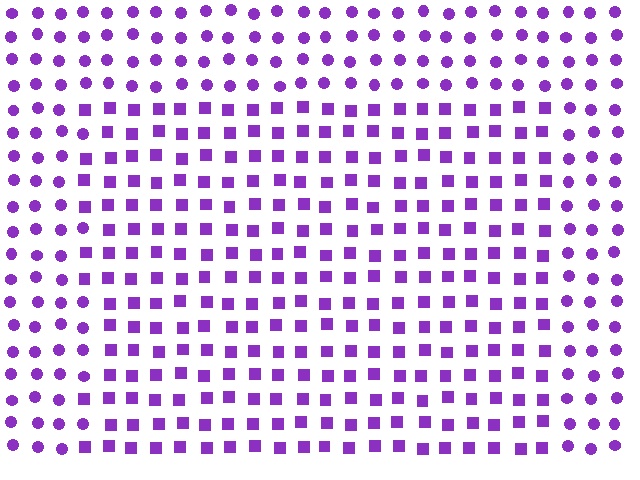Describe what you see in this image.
The image is filled with small purple elements arranged in a uniform grid. A rectangle-shaped region contains squares, while the surrounding area contains circles. The boundary is defined purely by the change in element shape.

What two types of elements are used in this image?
The image uses squares inside the rectangle region and circles outside it.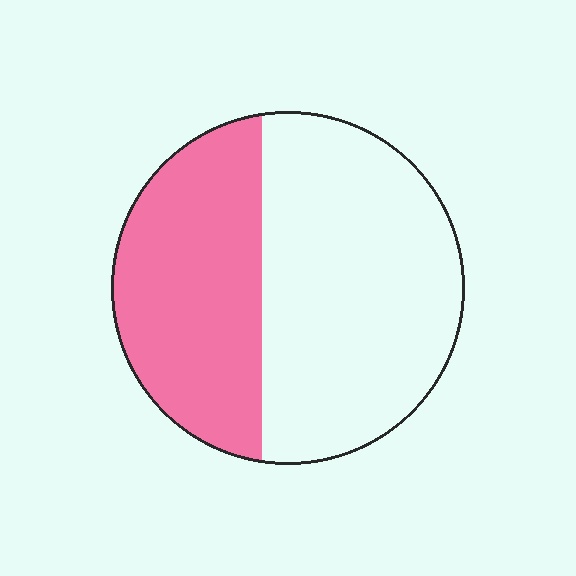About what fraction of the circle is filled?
About two fifths (2/5).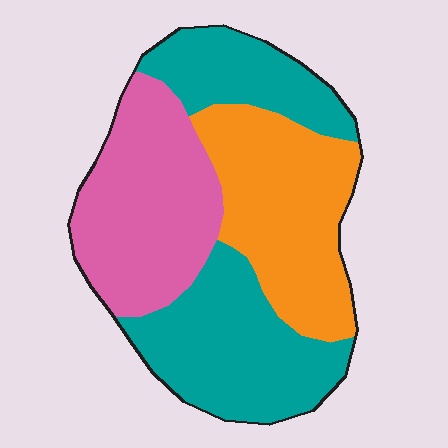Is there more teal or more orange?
Teal.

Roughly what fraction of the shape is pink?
Pink covers 29% of the shape.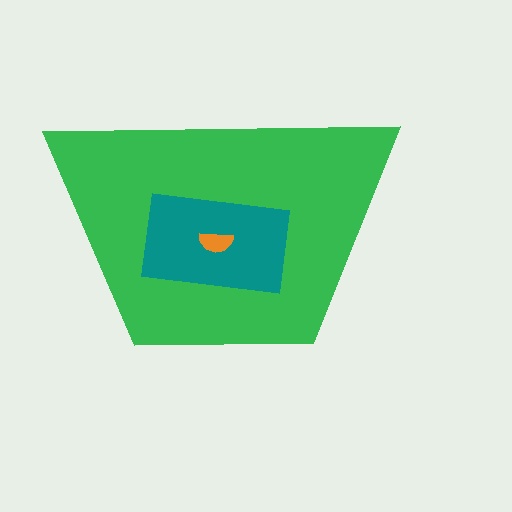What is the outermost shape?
The green trapezoid.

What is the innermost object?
The orange semicircle.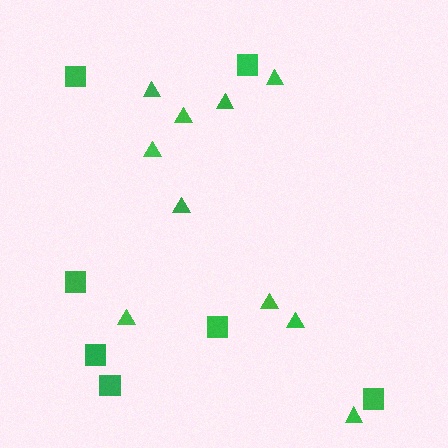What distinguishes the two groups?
There are 2 groups: one group of squares (7) and one group of triangles (10).